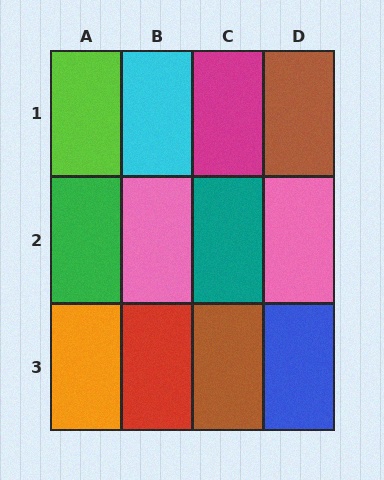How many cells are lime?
1 cell is lime.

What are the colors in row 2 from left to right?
Green, pink, teal, pink.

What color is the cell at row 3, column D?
Blue.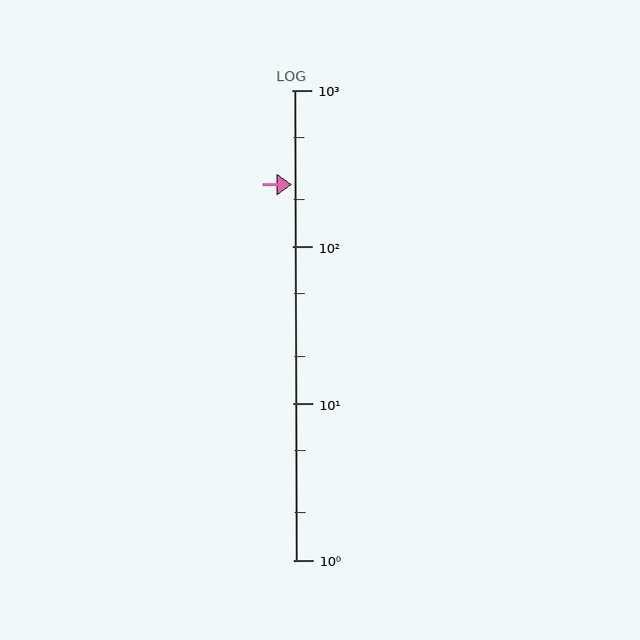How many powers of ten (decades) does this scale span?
The scale spans 3 decades, from 1 to 1000.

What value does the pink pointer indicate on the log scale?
The pointer indicates approximately 250.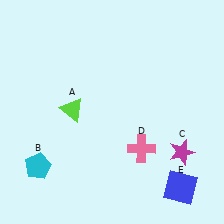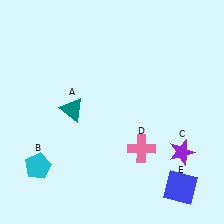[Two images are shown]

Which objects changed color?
A changed from lime to teal. C changed from magenta to purple.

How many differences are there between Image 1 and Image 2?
There are 2 differences between the two images.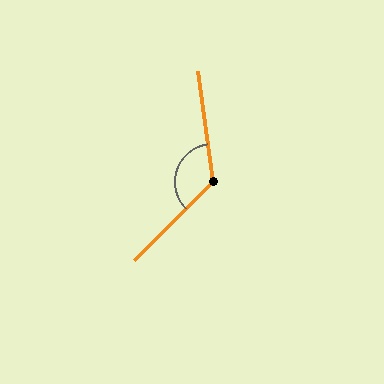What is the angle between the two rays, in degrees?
Approximately 127 degrees.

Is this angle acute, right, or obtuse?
It is obtuse.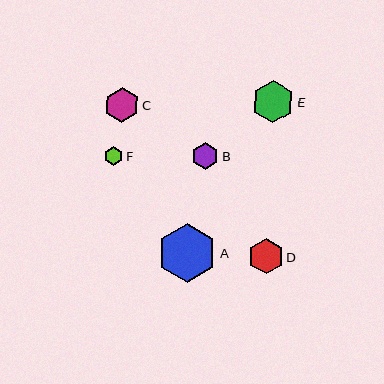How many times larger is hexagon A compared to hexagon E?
Hexagon A is approximately 1.4 times the size of hexagon E.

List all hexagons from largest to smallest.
From largest to smallest: A, E, D, C, B, F.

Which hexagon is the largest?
Hexagon A is the largest with a size of approximately 59 pixels.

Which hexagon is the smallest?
Hexagon F is the smallest with a size of approximately 19 pixels.